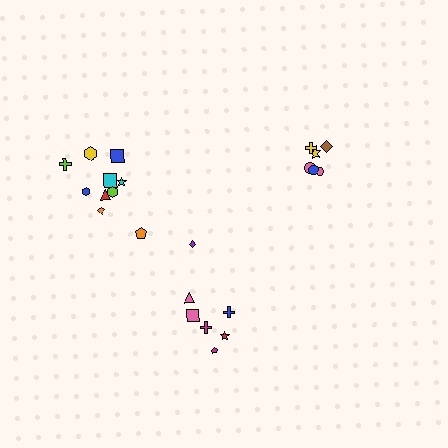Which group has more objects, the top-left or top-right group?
The top-left group.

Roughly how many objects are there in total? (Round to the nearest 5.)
Roughly 25 objects in total.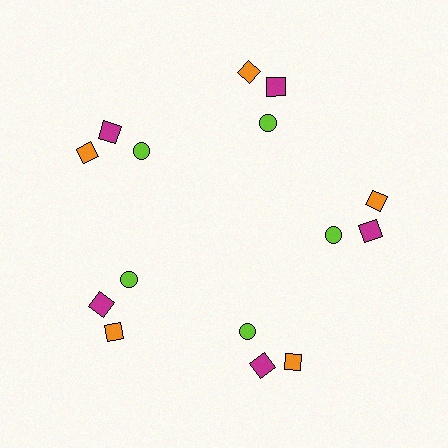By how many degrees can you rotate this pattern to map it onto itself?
The pattern maps onto itself every 72 degrees of rotation.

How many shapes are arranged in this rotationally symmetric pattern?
There are 15 shapes, arranged in 5 groups of 3.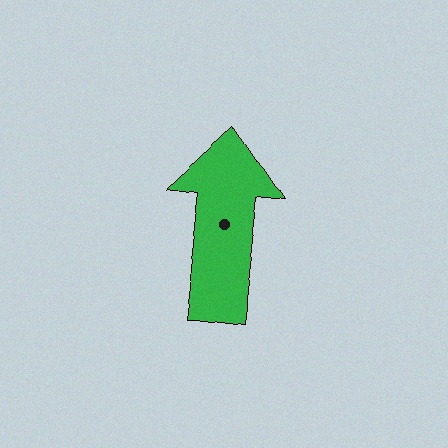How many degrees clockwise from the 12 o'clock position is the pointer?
Approximately 7 degrees.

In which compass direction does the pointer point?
North.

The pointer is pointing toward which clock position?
Roughly 12 o'clock.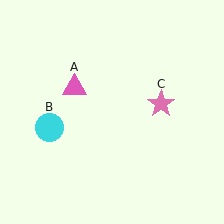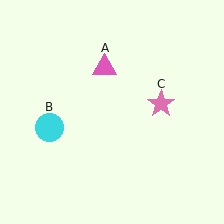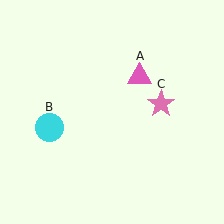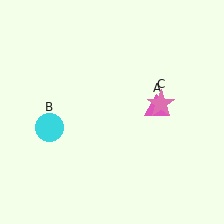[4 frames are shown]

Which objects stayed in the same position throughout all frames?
Cyan circle (object B) and pink star (object C) remained stationary.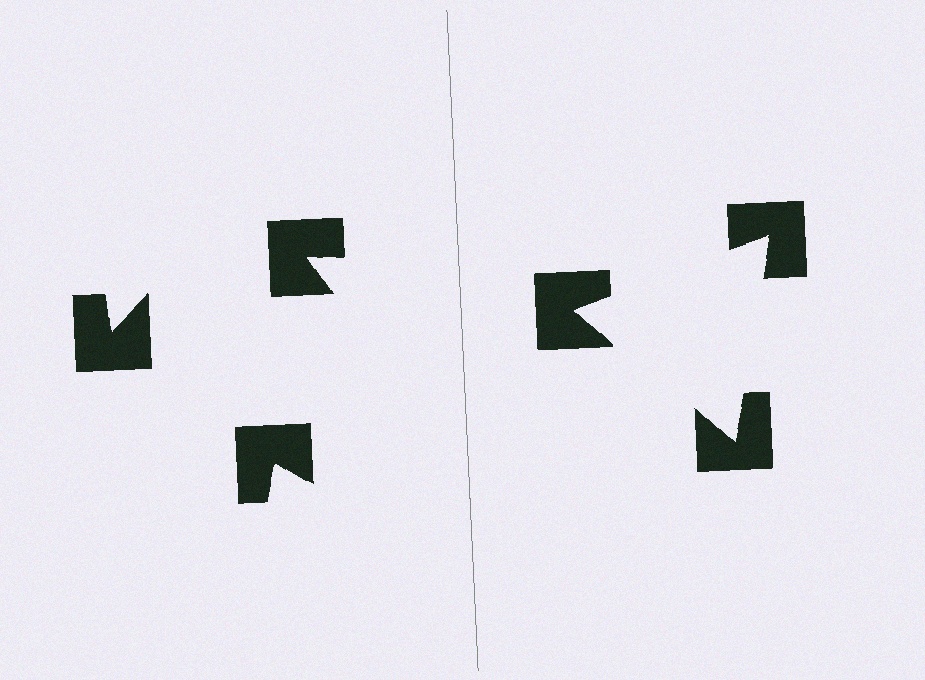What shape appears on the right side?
An illusory triangle.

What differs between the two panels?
The notched squares are positioned identically on both sides; only the wedge orientations differ. On the right they align to a triangle; on the left they are misaligned.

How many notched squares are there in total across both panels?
6 — 3 on each side.